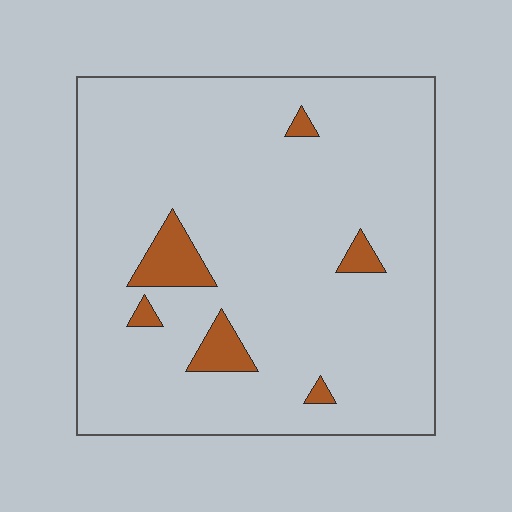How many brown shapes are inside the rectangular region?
6.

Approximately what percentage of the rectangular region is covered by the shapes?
Approximately 5%.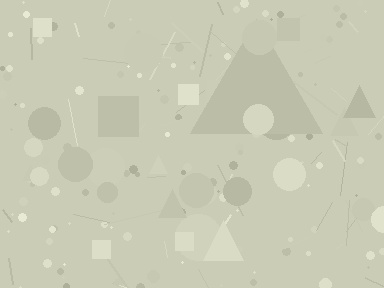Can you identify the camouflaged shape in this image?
The camouflaged shape is a triangle.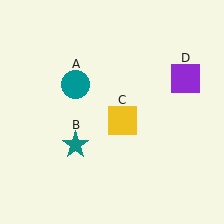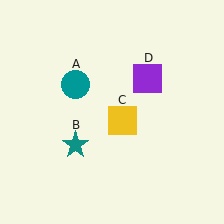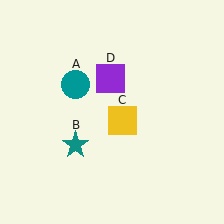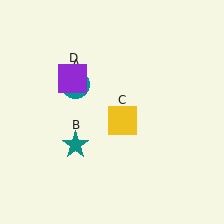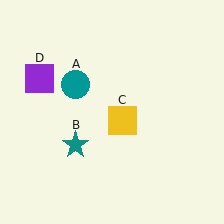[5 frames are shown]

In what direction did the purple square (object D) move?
The purple square (object D) moved left.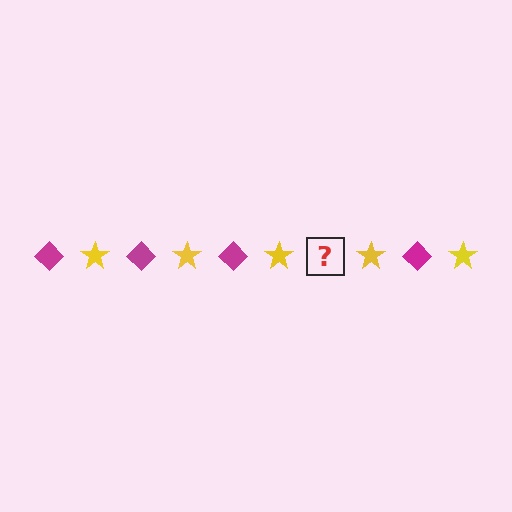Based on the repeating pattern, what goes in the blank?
The blank should be a magenta diamond.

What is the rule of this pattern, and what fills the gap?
The rule is that the pattern alternates between magenta diamond and yellow star. The gap should be filled with a magenta diamond.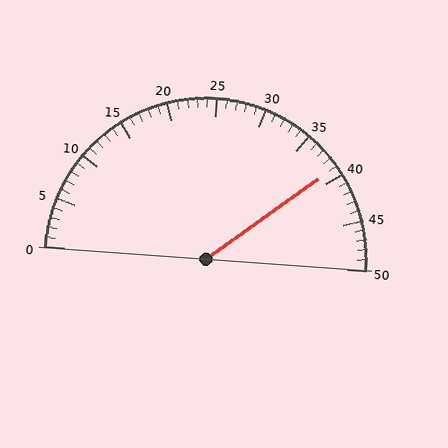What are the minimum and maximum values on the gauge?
The gauge ranges from 0 to 50.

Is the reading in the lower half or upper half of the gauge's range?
The reading is in the upper half of the range (0 to 50).